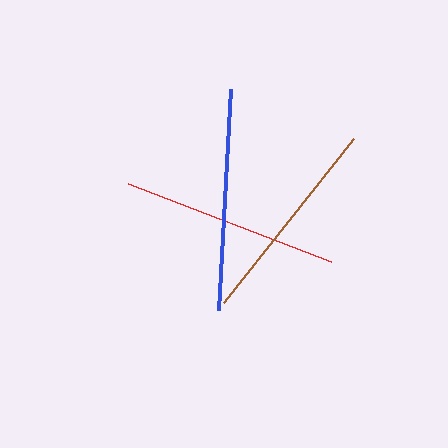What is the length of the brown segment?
The brown segment is approximately 209 pixels long.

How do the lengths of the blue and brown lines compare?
The blue and brown lines are approximately the same length.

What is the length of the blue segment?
The blue segment is approximately 222 pixels long.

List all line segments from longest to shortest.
From longest to shortest: blue, red, brown.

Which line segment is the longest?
The blue line is the longest at approximately 222 pixels.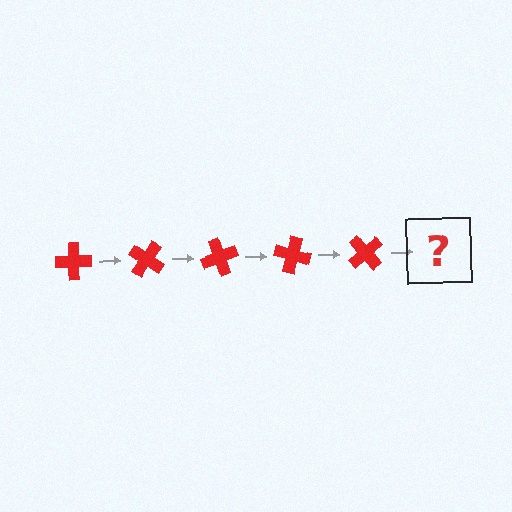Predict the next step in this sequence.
The next step is a red cross rotated 175 degrees.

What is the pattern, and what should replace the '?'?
The pattern is that the cross rotates 35 degrees each step. The '?' should be a red cross rotated 175 degrees.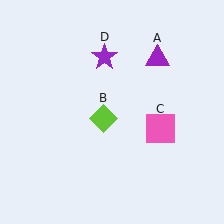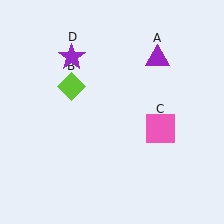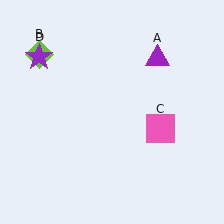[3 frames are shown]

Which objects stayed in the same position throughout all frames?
Purple triangle (object A) and pink square (object C) remained stationary.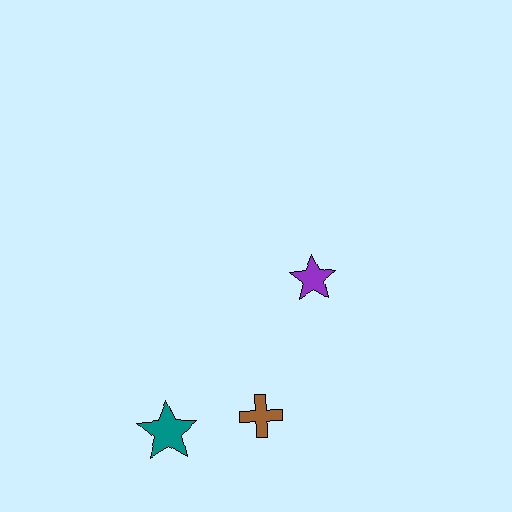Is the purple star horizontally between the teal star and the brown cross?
No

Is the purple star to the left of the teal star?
No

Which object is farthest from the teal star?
The purple star is farthest from the teal star.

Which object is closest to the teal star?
The brown cross is closest to the teal star.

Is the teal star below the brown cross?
Yes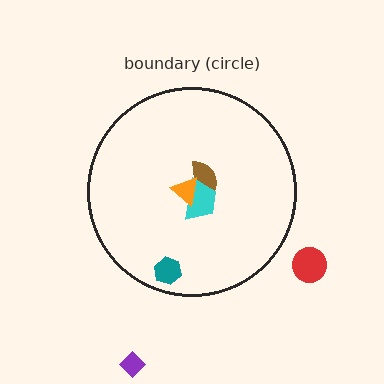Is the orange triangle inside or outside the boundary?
Inside.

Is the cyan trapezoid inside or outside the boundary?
Inside.